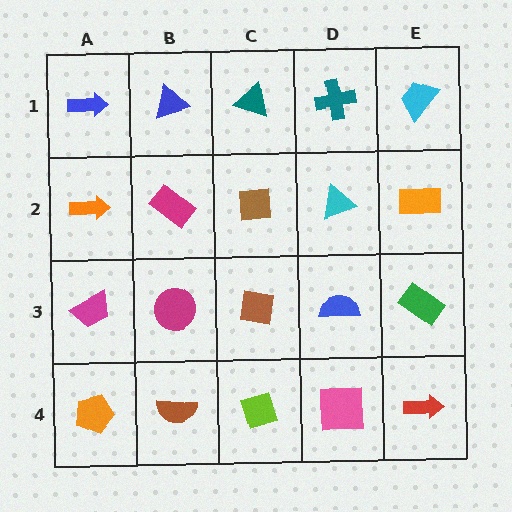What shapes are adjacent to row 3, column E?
An orange rectangle (row 2, column E), a red arrow (row 4, column E), a blue semicircle (row 3, column D).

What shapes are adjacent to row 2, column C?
A teal triangle (row 1, column C), a brown square (row 3, column C), a magenta rectangle (row 2, column B), a cyan triangle (row 2, column D).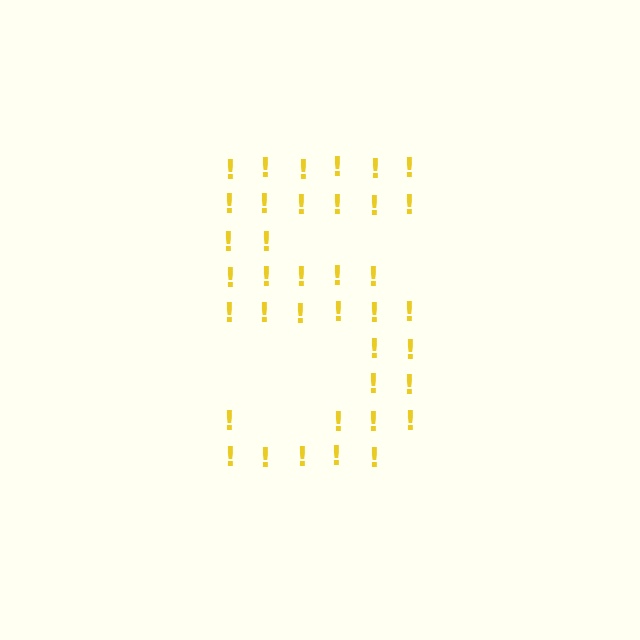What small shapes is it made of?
It is made of small exclamation marks.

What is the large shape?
The large shape is the digit 5.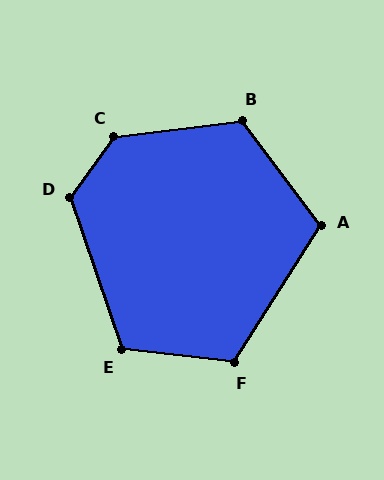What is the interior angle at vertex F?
Approximately 115 degrees (obtuse).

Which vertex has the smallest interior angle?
A, at approximately 111 degrees.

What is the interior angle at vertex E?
Approximately 116 degrees (obtuse).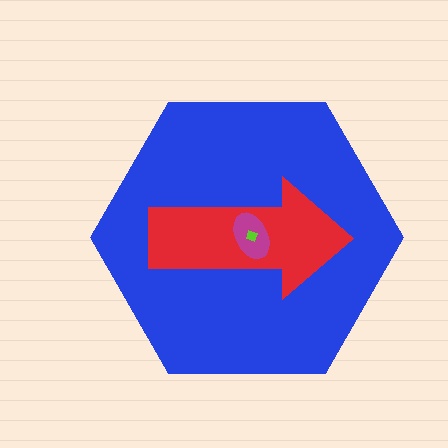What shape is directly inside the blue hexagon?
The red arrow.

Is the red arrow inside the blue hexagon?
Yes.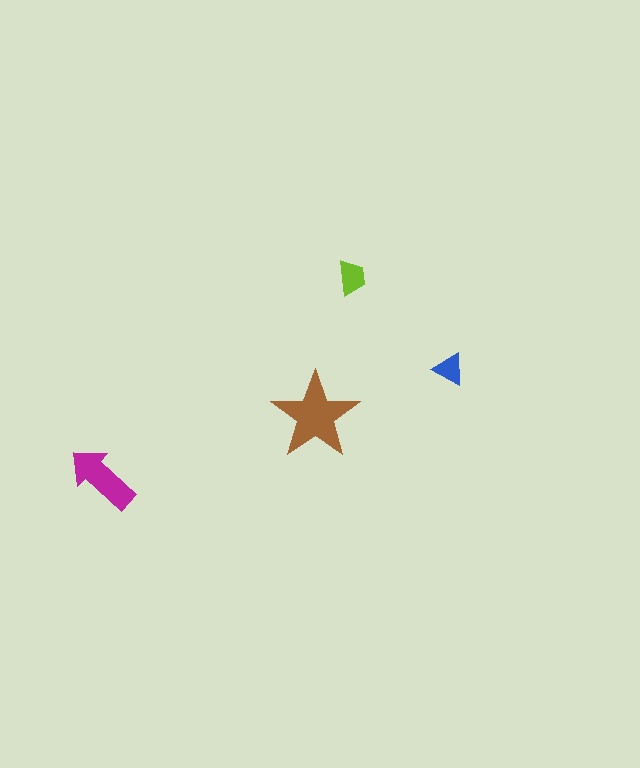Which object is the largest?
The brown star.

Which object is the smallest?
The blue triangle.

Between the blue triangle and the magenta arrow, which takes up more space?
The magenta arrow.